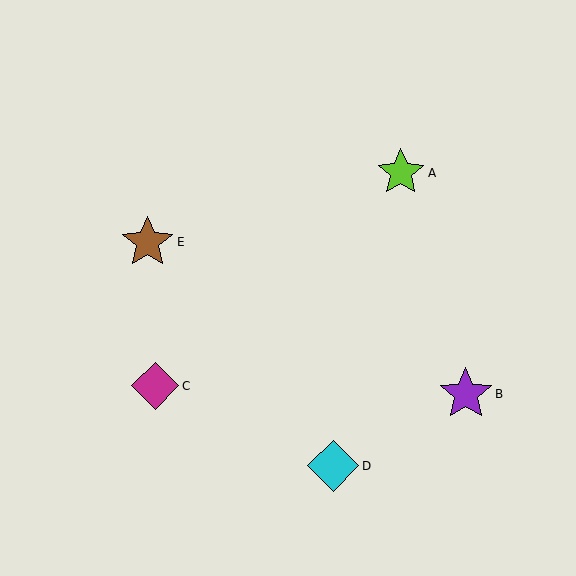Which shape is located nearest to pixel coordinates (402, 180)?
The lime star (labeled A) at (401, 173) is nearest to that location.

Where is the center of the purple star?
The center of the purple star is at (466, 394).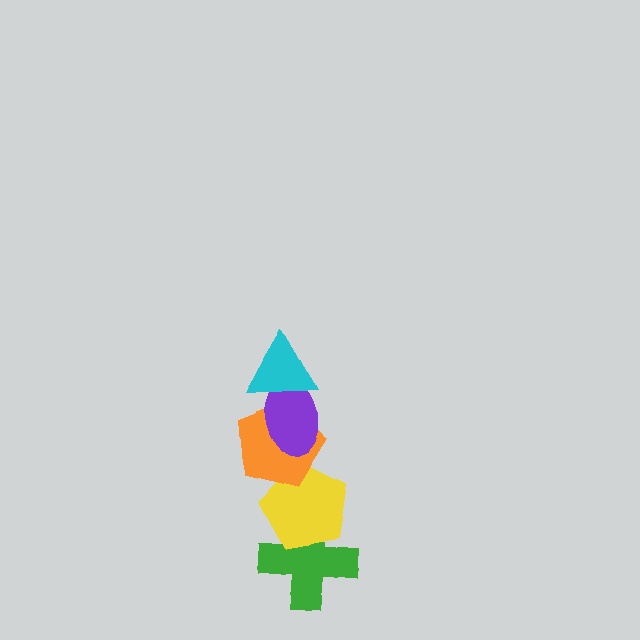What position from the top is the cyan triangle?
The cyan triangle is 1st from the top.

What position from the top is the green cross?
The green cross is 5th from the top.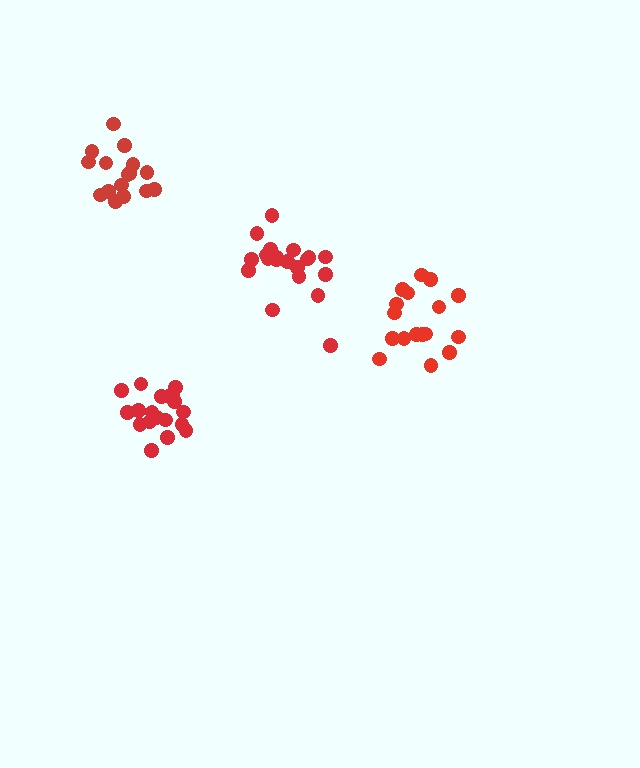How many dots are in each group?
Group 1: 21 dots, Group 2: 17 dots, Group 3: 16 dots, Group 4: 19 dots (73 total).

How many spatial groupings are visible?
There are 4 spatial groupings.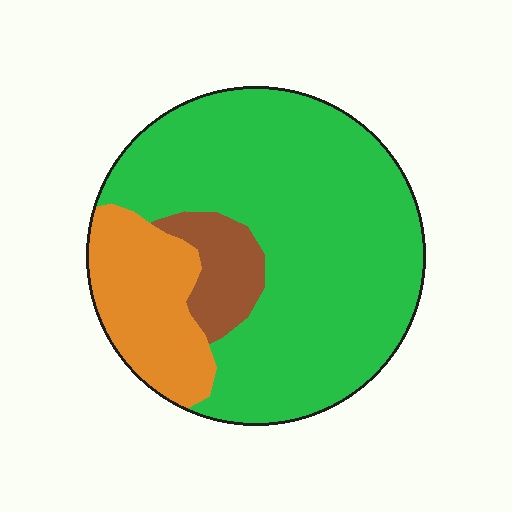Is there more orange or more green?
Green.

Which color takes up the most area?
Green, at roughly 70%.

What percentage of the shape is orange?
Orange takes up about one fifth (1/5) of the shape.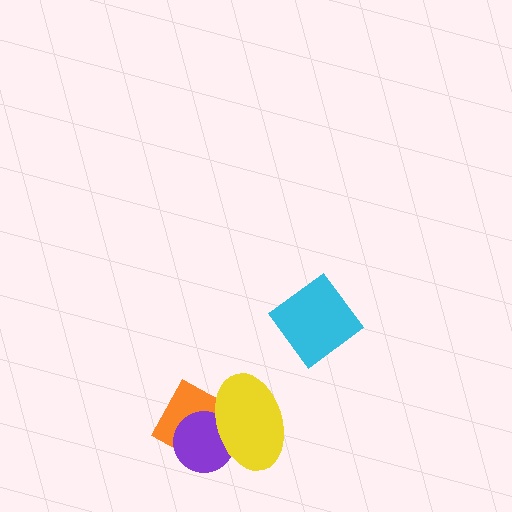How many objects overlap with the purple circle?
2 objects overlap with the purple circle.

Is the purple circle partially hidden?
Yes, it is partially covered by another shape.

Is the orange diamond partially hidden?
Yes, it is partially covered by another shape.